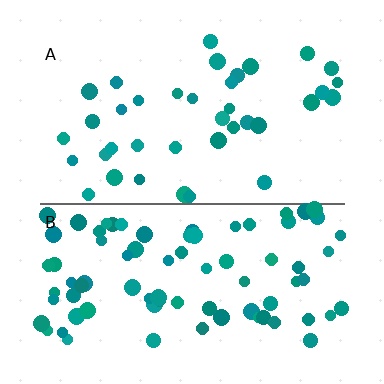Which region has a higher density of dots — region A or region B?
B (the bottom).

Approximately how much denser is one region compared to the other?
Approximately 2.1× — region B over region A.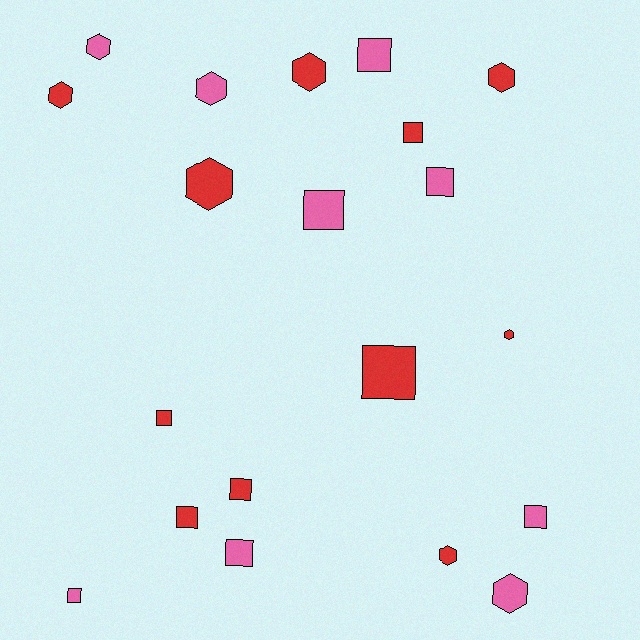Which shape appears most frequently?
Square, with 11 objects.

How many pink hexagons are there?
There are 3 pink hexagons.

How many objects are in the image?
There are 20 objects.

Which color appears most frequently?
Red, with 11 objects.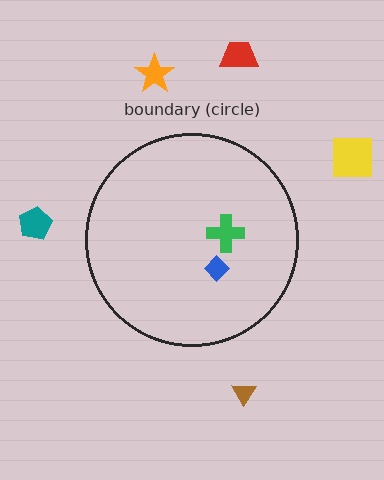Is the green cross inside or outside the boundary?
Inside.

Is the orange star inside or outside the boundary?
Outside.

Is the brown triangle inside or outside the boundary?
Outside.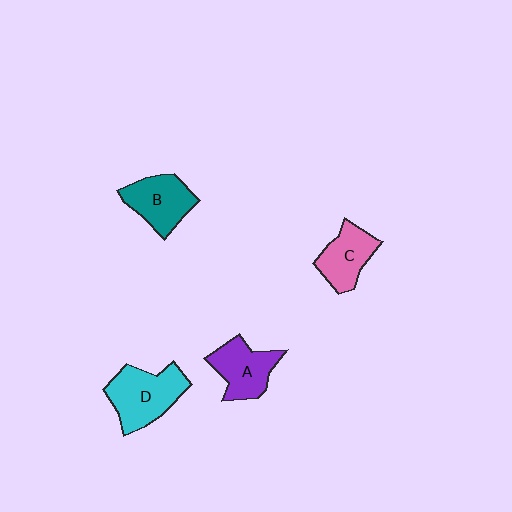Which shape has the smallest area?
Shape C (pink).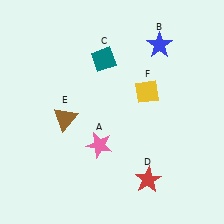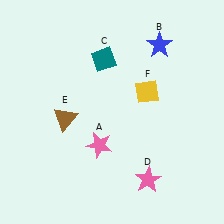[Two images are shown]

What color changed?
The star (D) changed from red in Image 1 to pink in Image 2.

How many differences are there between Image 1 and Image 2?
There is 1 difference between the two images.